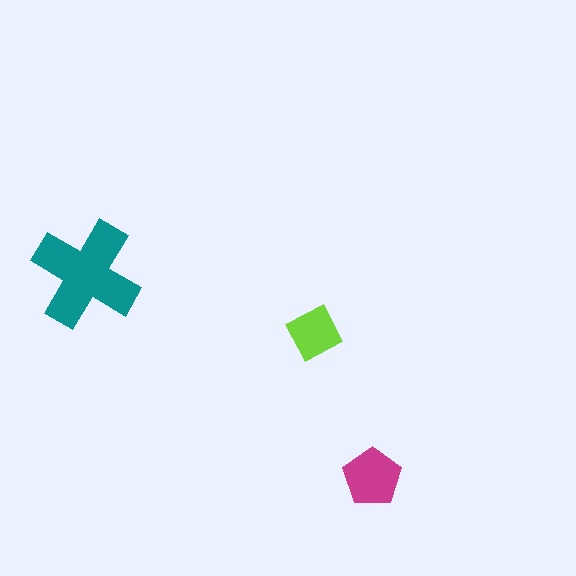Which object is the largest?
The teal cross.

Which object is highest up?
The teal cross is topmost.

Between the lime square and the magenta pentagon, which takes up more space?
The magenta pentagon.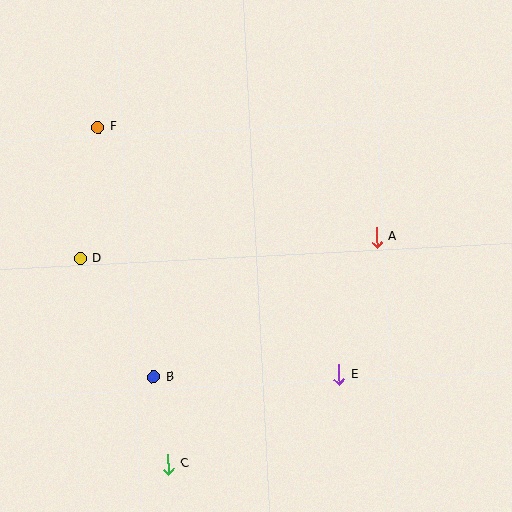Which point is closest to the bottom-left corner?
Point C is closest to the bottom-left corner.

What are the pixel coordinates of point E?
Point E is at (339, 374).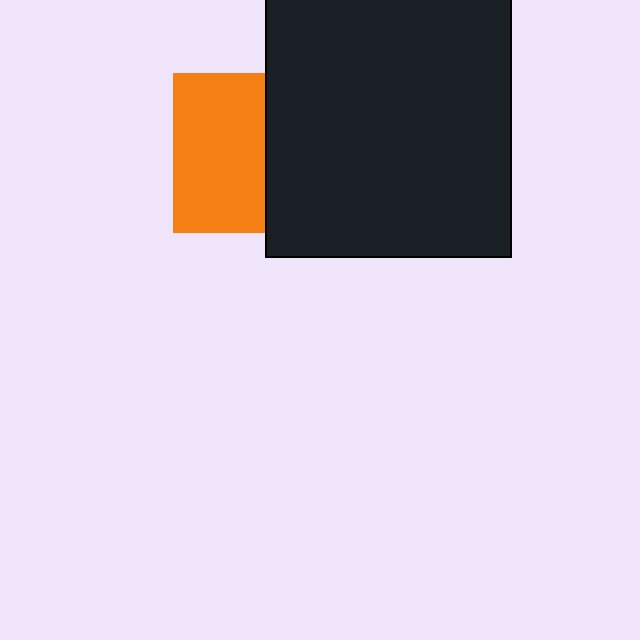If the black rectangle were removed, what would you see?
You would see the complete orange square.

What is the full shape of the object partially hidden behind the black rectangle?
The partially hidden object is an orange square.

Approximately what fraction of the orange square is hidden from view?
Roughly 43% of the orange square is hidden behind the black rectangle.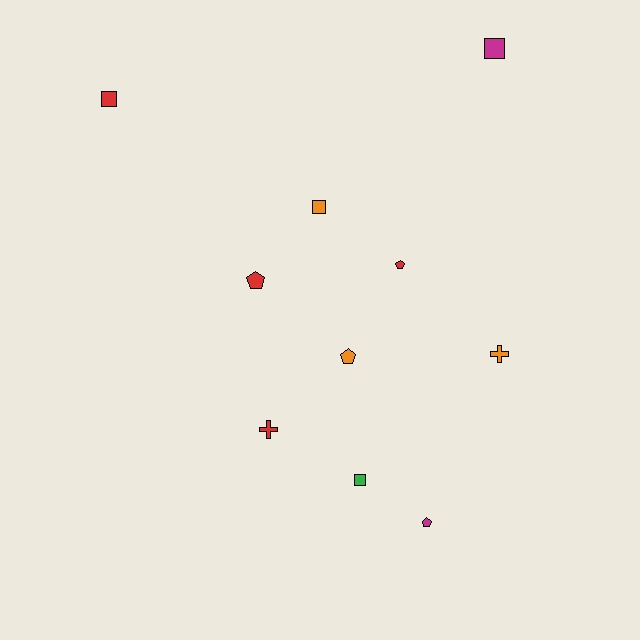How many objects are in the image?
There are 10 objects.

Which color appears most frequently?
Red, with 4 objects.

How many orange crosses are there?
There is 1 orange cross.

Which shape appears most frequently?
Pentagon, with 4 objects.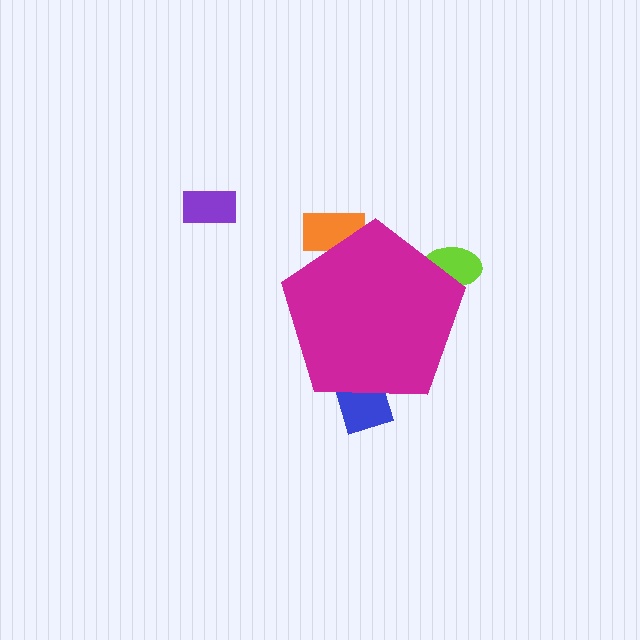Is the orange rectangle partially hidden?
Yes, the orange rectangle is partially hidden behind the magenta pentagon.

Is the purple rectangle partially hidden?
No, the purple rectangle is fully visible.